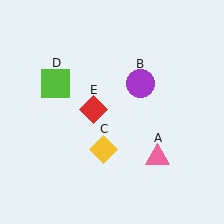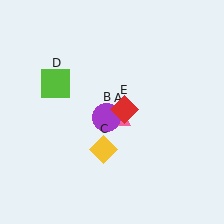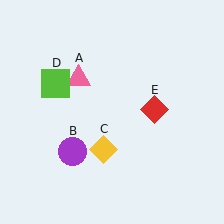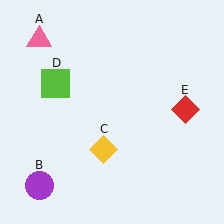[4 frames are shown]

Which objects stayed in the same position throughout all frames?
Yellow diamond (object C) and lime square (object D) remained stationary.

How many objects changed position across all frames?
3 objects changed position: pink triangle (object A), purple circle (object B), red diamond (object E).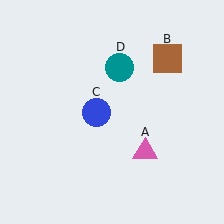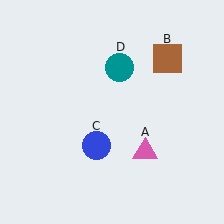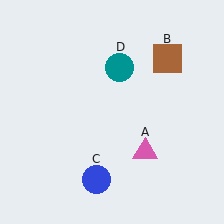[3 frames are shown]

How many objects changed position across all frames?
1 object changed position: blue circle (object C).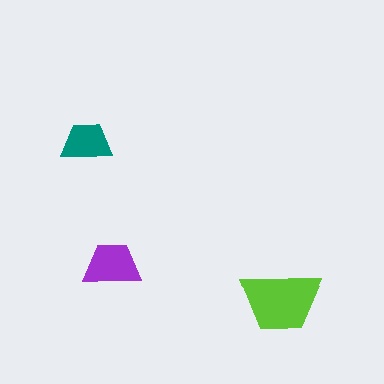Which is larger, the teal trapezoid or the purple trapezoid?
The purple one.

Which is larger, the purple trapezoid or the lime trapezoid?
The lime one.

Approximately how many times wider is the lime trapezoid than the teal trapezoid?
About 1.5 times wider.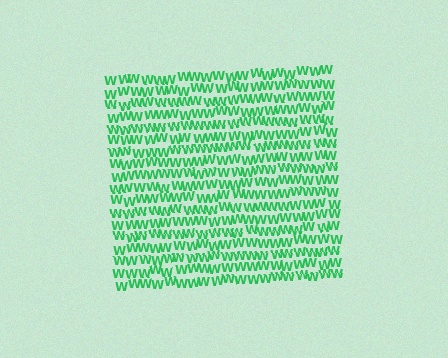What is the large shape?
The large shape is a square.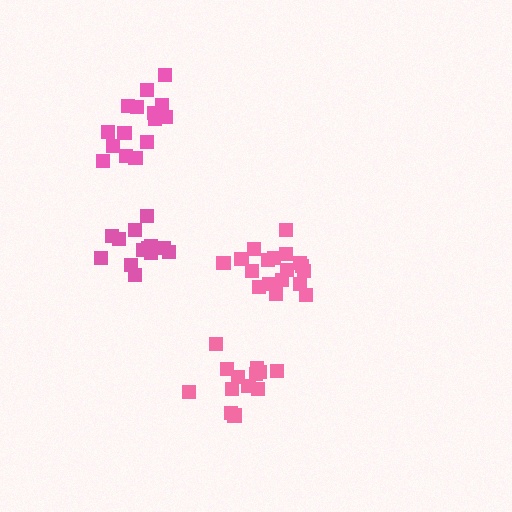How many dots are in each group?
Group 1: 14 dots, Group 2: 13 dots, Group 3: 18 dots, Group 4: 15 dots (60 total).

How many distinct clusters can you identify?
There are 4 distinct clusters.